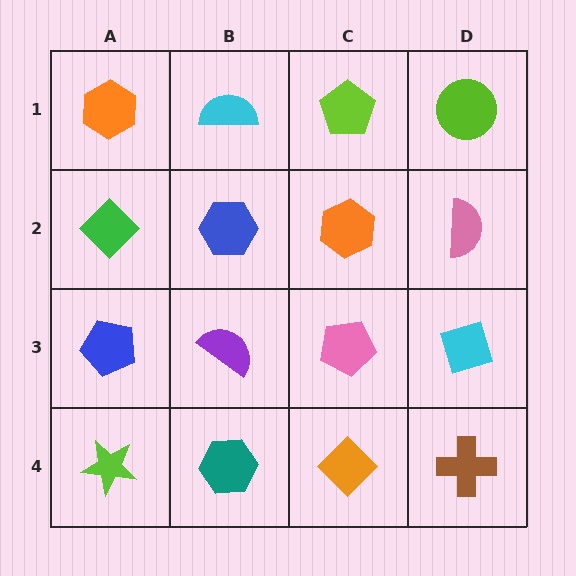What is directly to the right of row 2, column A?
A blue hexagon.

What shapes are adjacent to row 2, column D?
A lime circle (row 1, column D), a cyan diamond (row 3, column D), an orange hexagon (row 2, column C).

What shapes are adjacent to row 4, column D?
A cyan diamond (row 3, column D), an orange diamond (row 4, column C).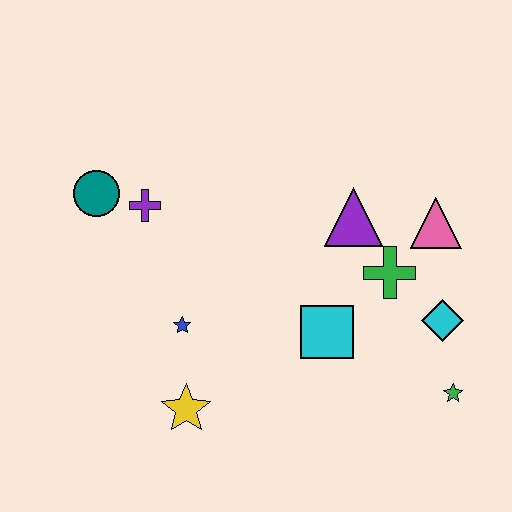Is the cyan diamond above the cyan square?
Yes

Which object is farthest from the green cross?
The teal circle is farthest from the green cross.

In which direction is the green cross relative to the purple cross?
The green cross is to the right of the purple cross.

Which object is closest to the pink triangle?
The green cross is closest to the pink triangle.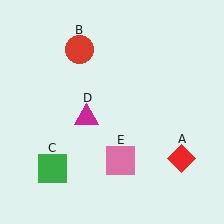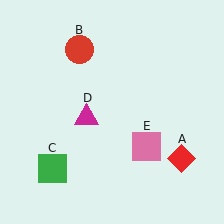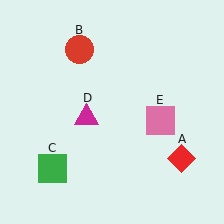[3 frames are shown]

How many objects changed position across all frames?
1 object changed position: pink square (object E).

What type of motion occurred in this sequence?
The pink square (object E) rotated counterclockwise around the center of the scene.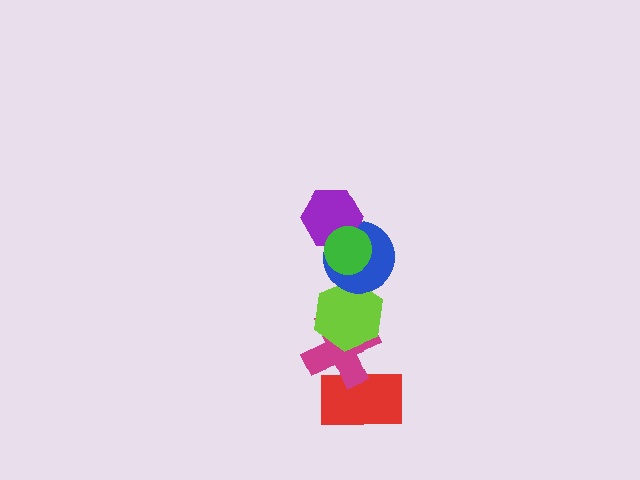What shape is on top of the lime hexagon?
The blue circle is on top of the lime hexagon.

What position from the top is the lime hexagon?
The lime hexagon is 4th from the top.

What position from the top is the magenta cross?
The magenta cross is 5th from the top.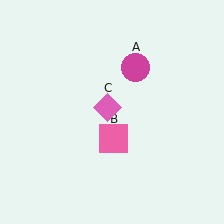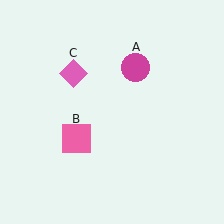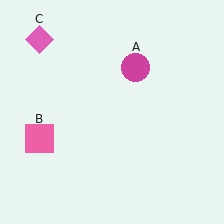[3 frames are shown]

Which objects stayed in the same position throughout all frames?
Magenta circle (object A) remained stationary.